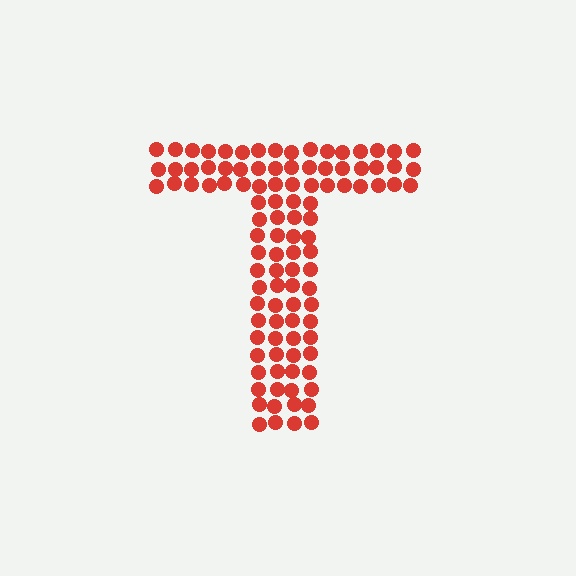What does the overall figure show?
The overall figure shows the letter T.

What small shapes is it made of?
It is made of small circles.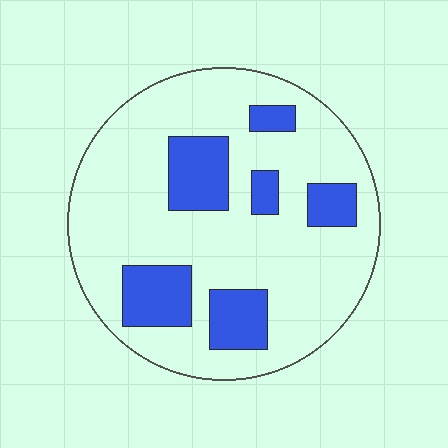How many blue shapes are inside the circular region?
6.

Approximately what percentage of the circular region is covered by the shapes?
Approximately 20%.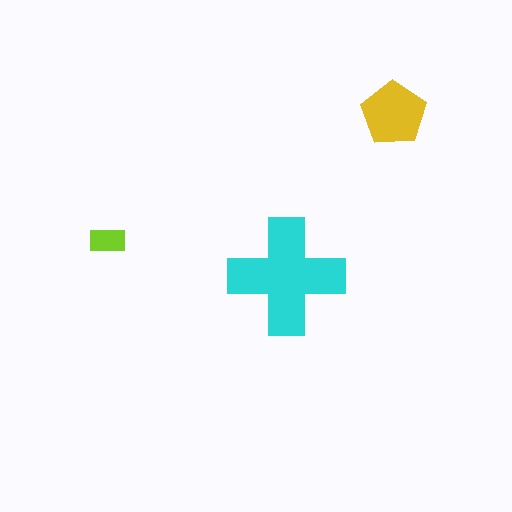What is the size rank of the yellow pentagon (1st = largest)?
2nd.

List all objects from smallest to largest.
The lime rectangle, the yellow pentagon, the cyan cross.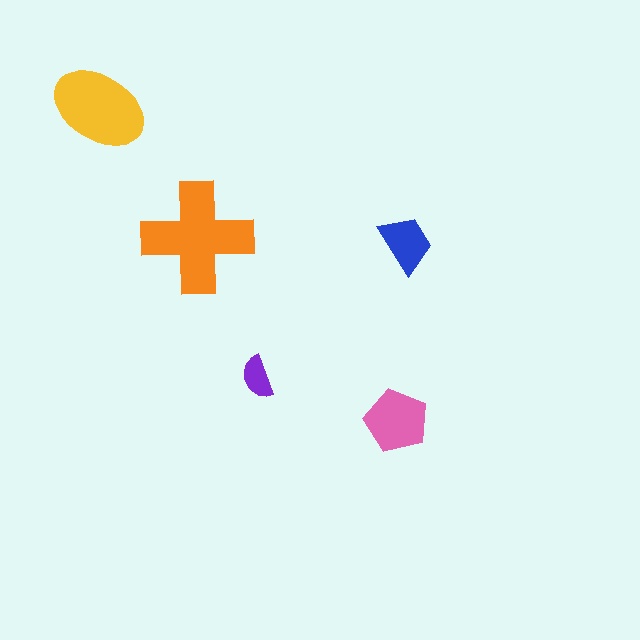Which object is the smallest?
The purple semicircle.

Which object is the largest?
The orange cross.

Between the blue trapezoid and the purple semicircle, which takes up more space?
The blue trapezoid.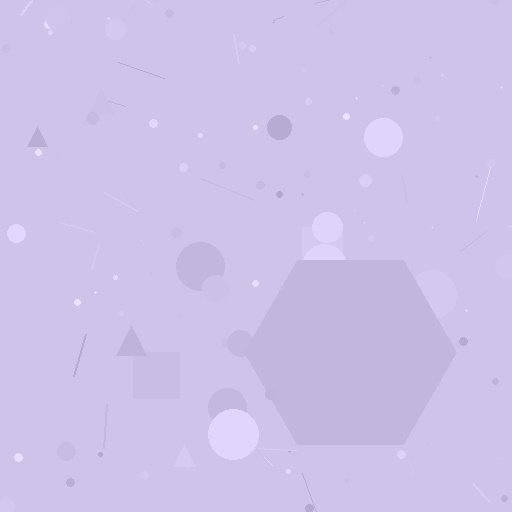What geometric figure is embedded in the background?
A hexagon is embedded in the background.